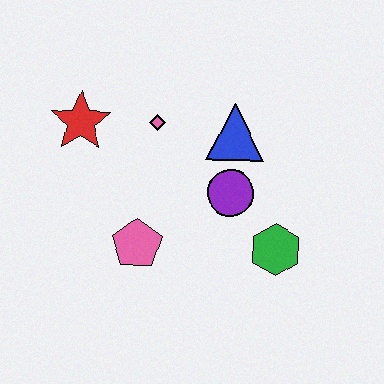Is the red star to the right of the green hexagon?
No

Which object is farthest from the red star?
The green hexagon is farthest from the red star.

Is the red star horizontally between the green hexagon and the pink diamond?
No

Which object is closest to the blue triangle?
The purple circle is closest to the blue triangle.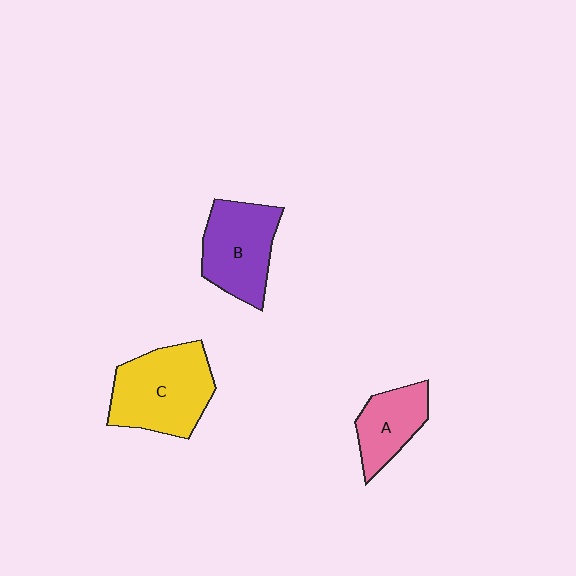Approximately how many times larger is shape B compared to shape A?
Approximately 1.4 times.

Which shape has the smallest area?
Shape A (pink).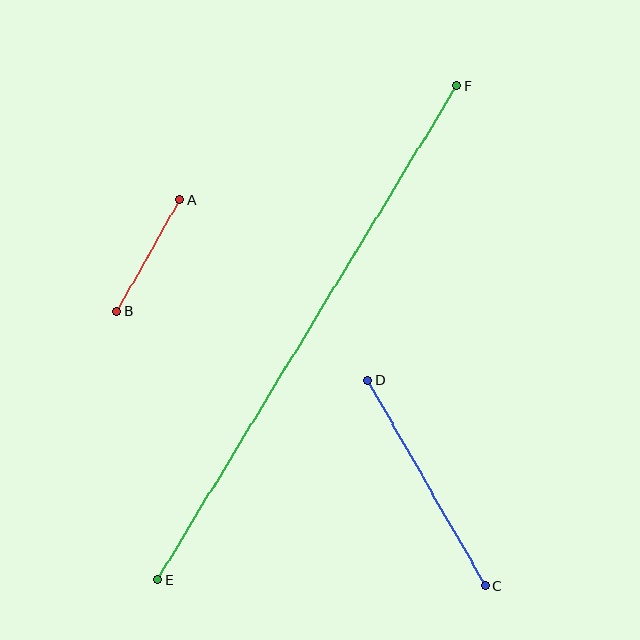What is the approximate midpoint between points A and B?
The midpoint is at approximately (148, 256) pixels.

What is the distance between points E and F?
The distance is approximately 577 pixels.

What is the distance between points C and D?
The distance is approximately 236 pixels.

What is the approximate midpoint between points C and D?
The midpoint is at approximately (427, 483) pixels.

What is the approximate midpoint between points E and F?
The midpoint is at approximately (307, 333) pixels.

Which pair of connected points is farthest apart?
Points E and F are farthest apart.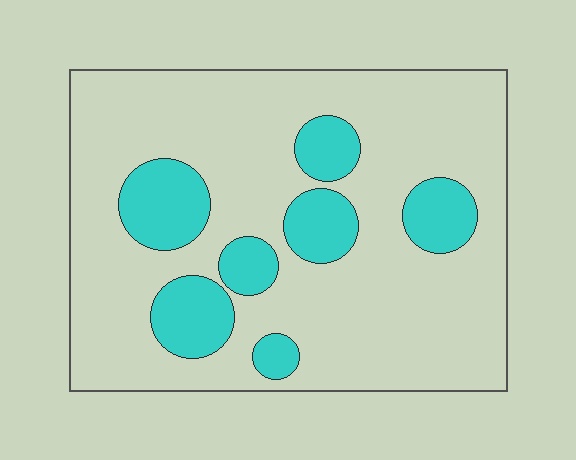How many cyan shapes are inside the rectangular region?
7.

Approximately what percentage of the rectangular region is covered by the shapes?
Approximately 20%.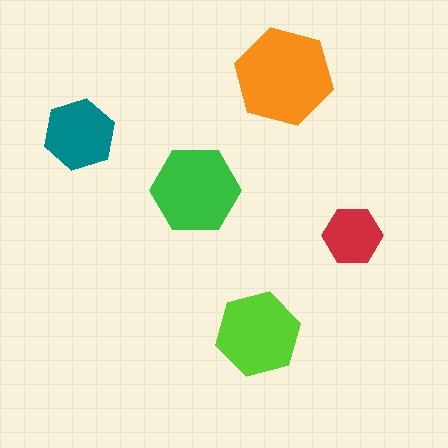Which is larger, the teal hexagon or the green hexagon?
The green one.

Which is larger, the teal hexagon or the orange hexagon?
The orange one.